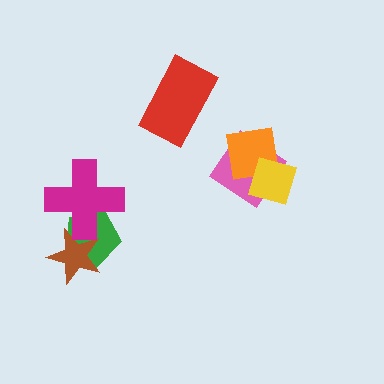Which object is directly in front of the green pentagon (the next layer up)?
The brown star is directly in front of the green pentagon.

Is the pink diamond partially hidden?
Yes, it is partially covered by another shape.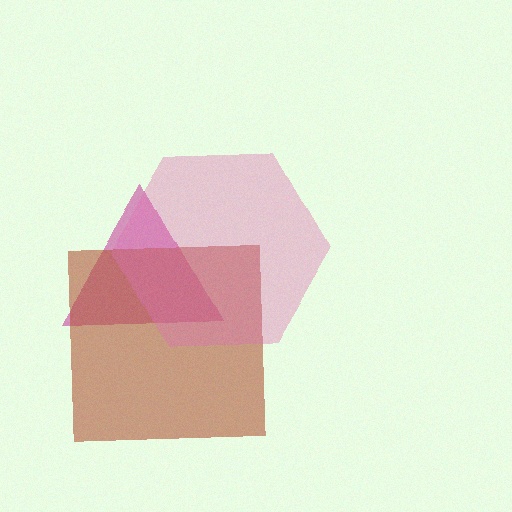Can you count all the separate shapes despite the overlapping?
Yes, there are 3 separate shapes.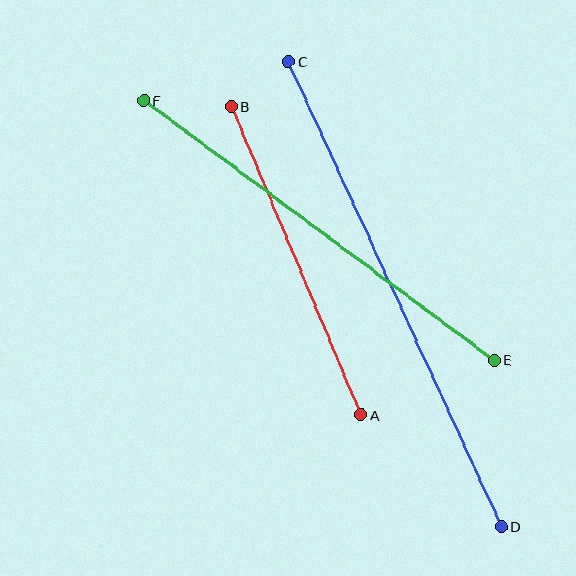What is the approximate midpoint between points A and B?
The midpoint is at approximately (296, 261) pixels.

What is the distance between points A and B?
The distance is approximately 335 pixels.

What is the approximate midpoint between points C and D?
The midpoint is at approximately (395, 294) pixels.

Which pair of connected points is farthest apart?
Points C and D are farthest apart.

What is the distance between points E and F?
The distance is approximately 437 pixels.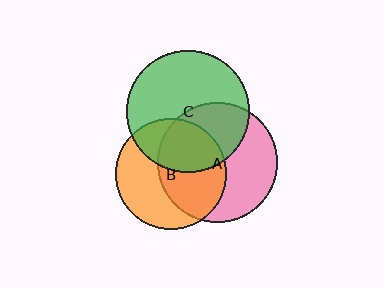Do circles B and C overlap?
Yes.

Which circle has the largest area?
Circle C (green).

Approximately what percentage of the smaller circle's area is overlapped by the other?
Approximately 35%.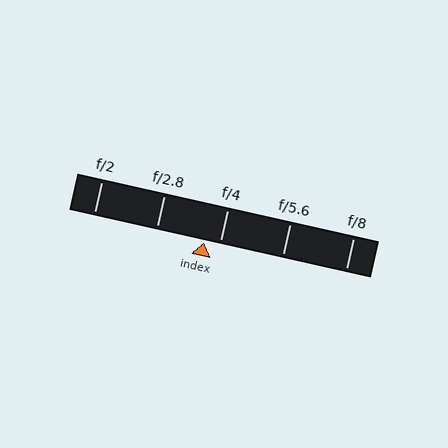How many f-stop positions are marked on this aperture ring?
There are 5 f-stop positions marked.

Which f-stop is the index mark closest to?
The index mark is closest to f/4.